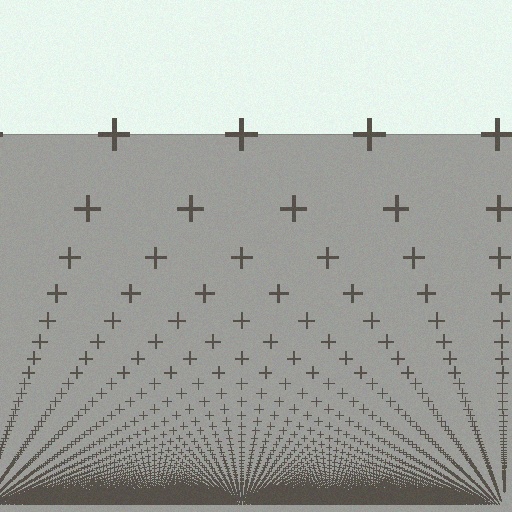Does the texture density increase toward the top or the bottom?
Density increases toward the bottom.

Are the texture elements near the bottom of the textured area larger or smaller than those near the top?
Smaller. The gradient is inverted — elements near the bottom are smaller and denser.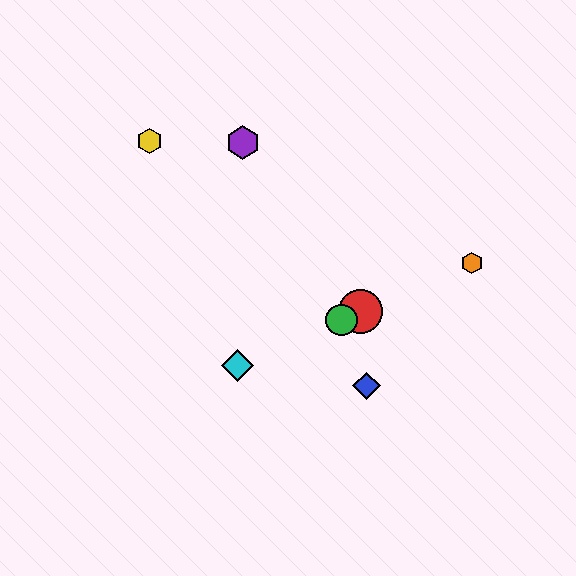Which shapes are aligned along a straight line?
The red circle, the green circle, the orange hexagon, the cyan diamond are aligned along a straight line.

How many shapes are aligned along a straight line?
4 shapes (the red circle, the green circle, the orange hexagon, the cyan diamond) are aligned along a straight line.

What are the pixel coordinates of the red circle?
The red circle is at (361, 312).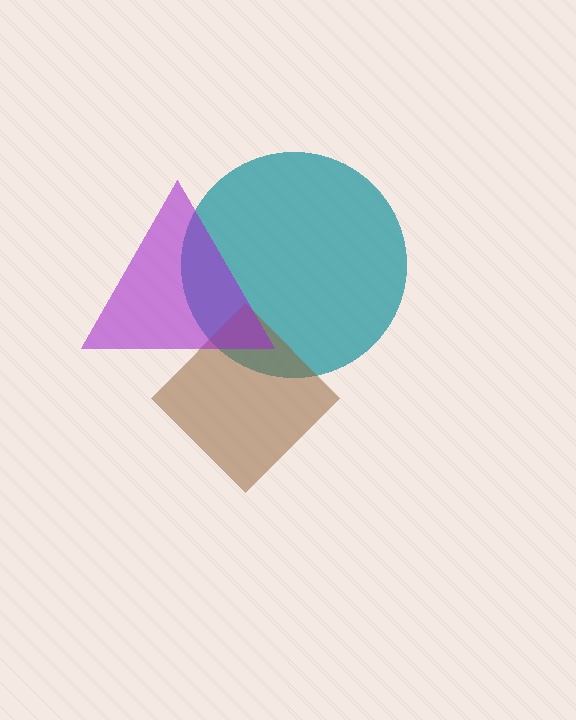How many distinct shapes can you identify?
There are 3 distinct shapes: a teal circle, a brown diamond, a purple triangle.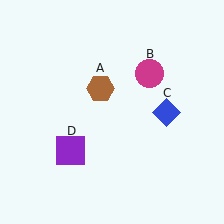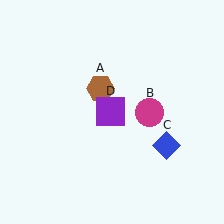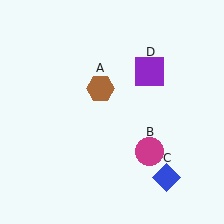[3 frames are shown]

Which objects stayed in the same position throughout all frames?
Brown hexagon (object A) remained stationary.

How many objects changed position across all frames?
3 objects changed position: magenta circle (object B), blue diamond (object C), purple square (object D).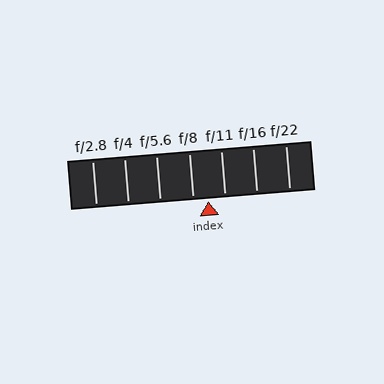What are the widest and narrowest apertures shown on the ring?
The widest aperture shown is f/2.8 and the narrowest is f/22.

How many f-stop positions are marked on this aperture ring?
There are 7 f-stop positions marked.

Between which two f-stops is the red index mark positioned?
The index mark is between f/8 and f/11.